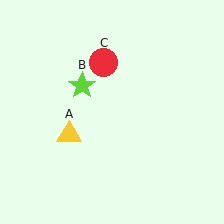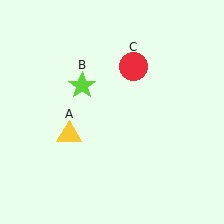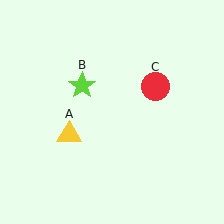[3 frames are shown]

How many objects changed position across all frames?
1 object changed position: red circle (object C).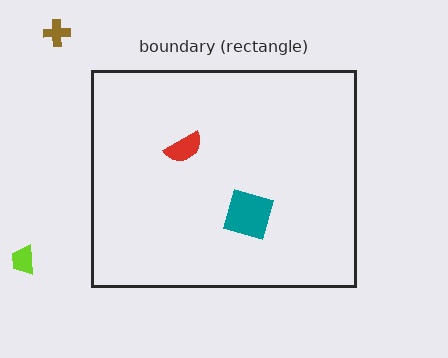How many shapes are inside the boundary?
2 inside, 2 outside.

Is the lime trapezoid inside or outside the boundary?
Outside.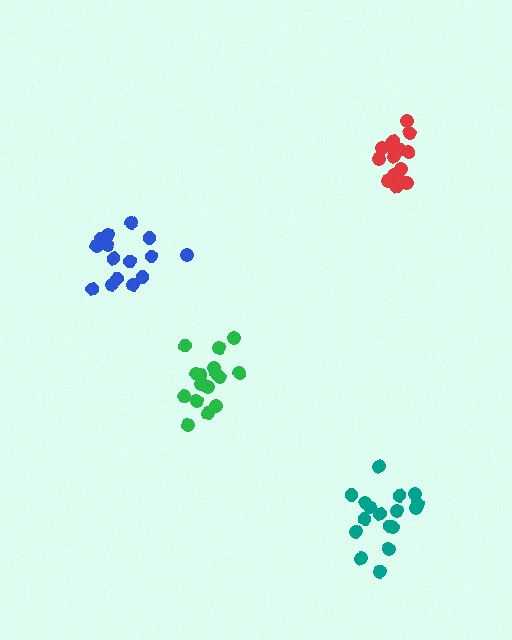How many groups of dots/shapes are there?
There are 4 groups.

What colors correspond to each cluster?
The clusters are colored: blue, green, teal, red.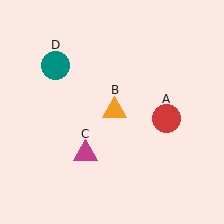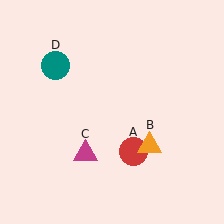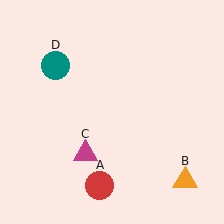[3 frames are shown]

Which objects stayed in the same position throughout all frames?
Magenta triangle (object C) and teal circle (object D) remained stationary.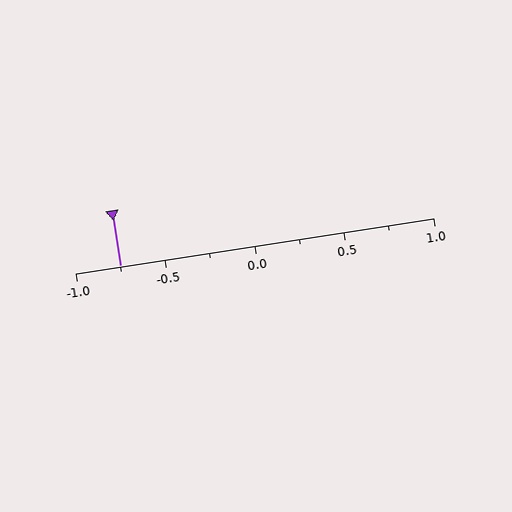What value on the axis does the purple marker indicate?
The marker indicates approximately -0.75.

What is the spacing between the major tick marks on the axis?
The major ticks are spaced 0.5 apart.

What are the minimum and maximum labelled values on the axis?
The axis runs from -1.0 to 1.0.